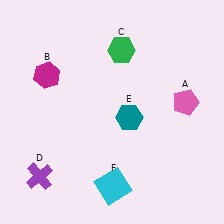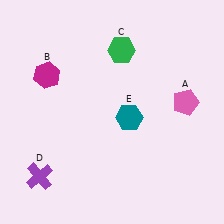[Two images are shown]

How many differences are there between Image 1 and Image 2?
There is 1 difference between the two images.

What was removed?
The cyan square (F) was removed in Image 2.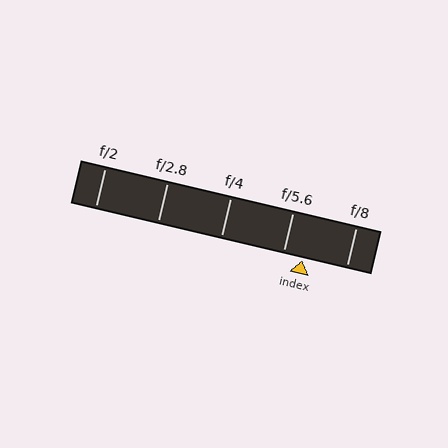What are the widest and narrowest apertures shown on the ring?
The widest aperture shown is f/2 and the narrowest is f/8.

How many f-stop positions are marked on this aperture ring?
There are 5 f-stop positions marked.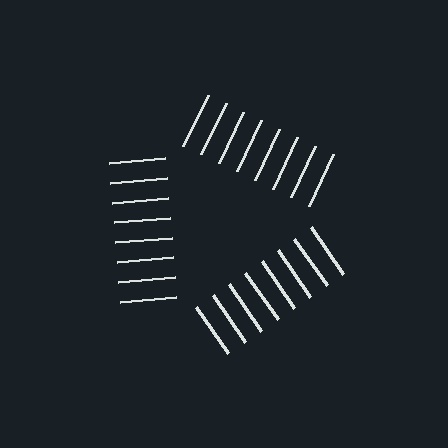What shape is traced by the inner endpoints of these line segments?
An illusory triangle — the line segments terminate on its edges but no continuous stroke is drawn.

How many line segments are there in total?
24 — 8 along each of the 3 edges.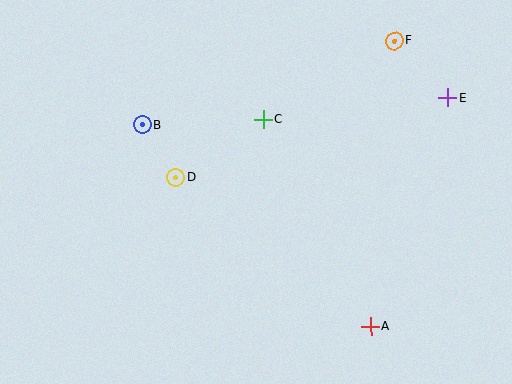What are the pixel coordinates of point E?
Point E is at (448, 98).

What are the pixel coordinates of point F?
Point F is at (394, 41).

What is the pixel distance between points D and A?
The distance between D and A is 245 pixels.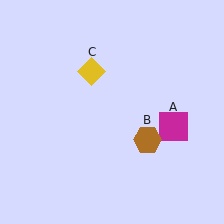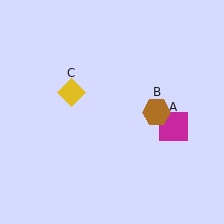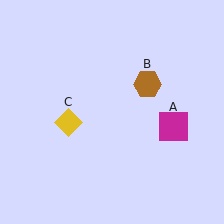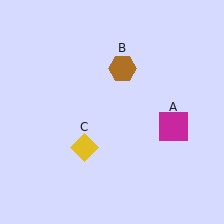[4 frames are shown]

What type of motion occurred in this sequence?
The brown hexagon (object B), yellow diamond (object C) rotated counterclockwise around the center of the scene.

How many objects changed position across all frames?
2 objects changed position: brown hexagon (object B), yellow diamond (object C).